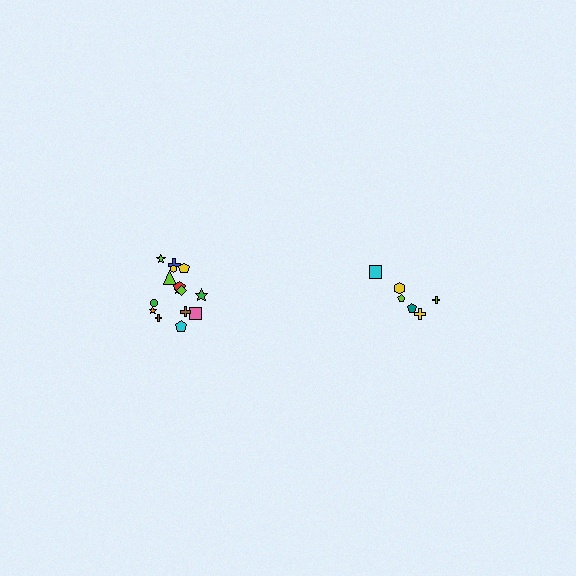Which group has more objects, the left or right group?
The left group.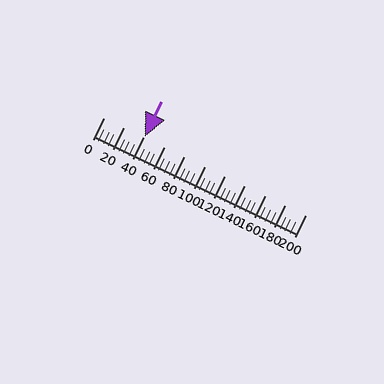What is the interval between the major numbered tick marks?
The major tick marks are spaced 20 units apart.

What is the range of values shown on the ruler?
The ruler shows values from 0 to 200.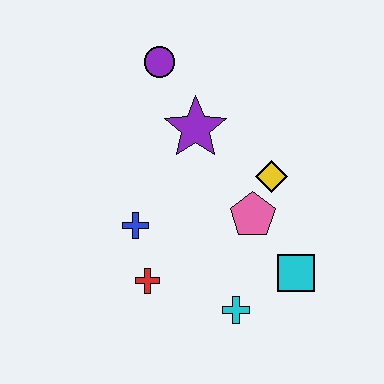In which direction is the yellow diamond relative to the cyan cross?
The yellow diamond is above the cyan cross.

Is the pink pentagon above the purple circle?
No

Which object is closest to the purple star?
The purple circle is closest to the purple star.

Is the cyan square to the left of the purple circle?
No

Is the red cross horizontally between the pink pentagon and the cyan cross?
No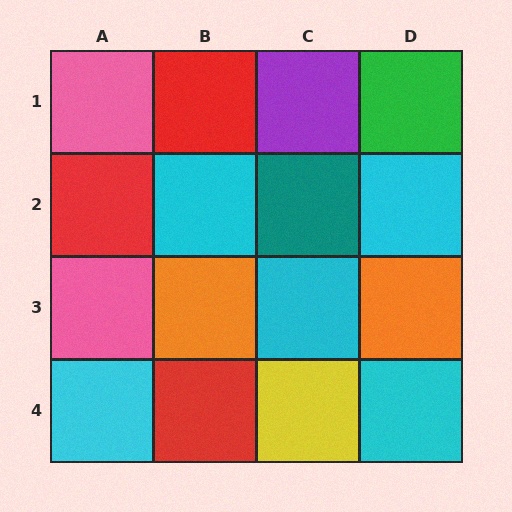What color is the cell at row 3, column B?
Orange.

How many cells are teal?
1 cell is teal.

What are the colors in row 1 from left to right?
Pink, red, purple, green.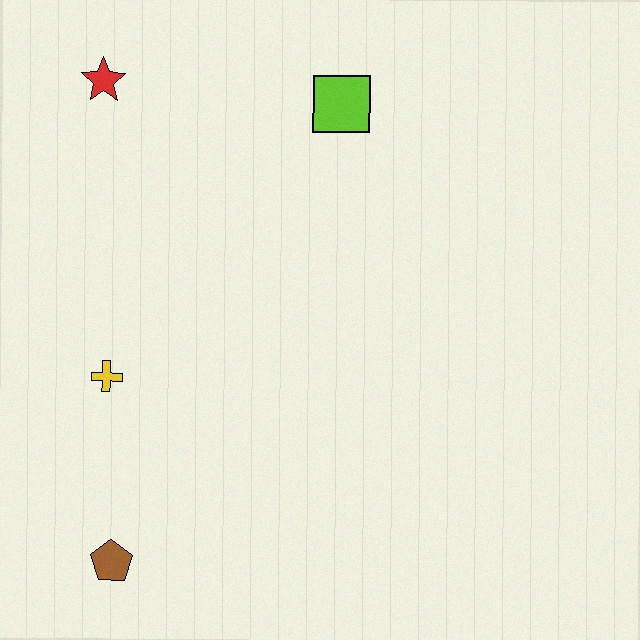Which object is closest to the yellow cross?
The brown pentagon is closest to the yellow cross.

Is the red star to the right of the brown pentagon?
No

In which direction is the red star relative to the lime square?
The red star is to the left of the lime square.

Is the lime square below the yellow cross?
No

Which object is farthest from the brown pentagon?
The lime square is farthest from the brown pentagon.